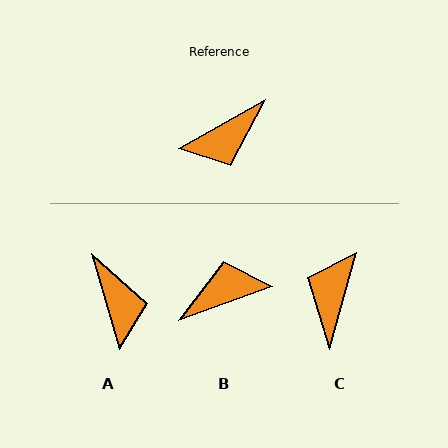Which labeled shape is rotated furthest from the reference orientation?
B, about 171 degrees away.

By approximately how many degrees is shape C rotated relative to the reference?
Approximately 135 degrees clockwise.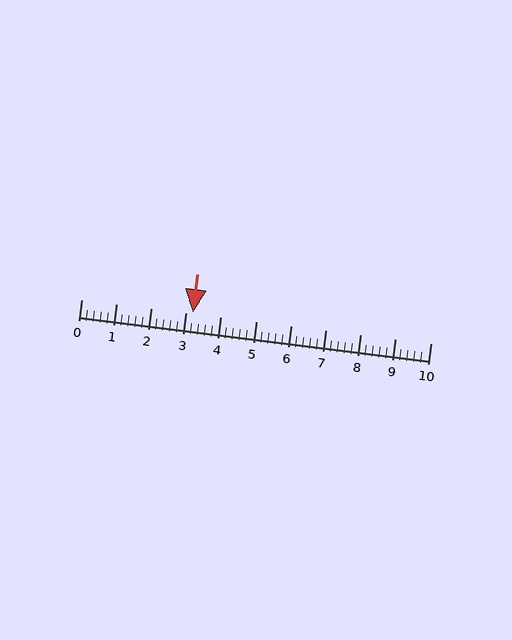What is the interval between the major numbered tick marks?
The major tick marks are spaced 1 units apart.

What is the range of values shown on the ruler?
The ruler shows values from 0 to 10.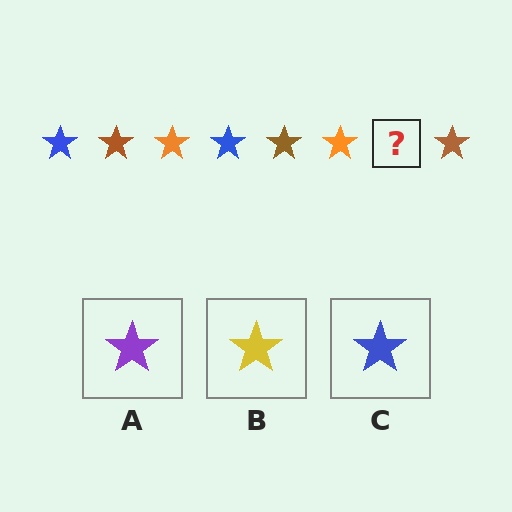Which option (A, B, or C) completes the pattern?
C.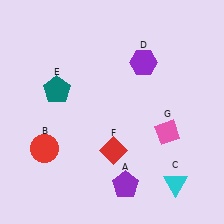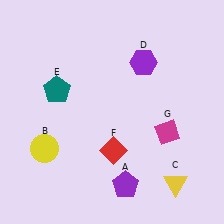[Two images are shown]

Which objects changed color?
B changed from red to yellow. C changed from cyan to yellow. G changed from pink to magenta.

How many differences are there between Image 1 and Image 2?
There are 3 differences between the two images.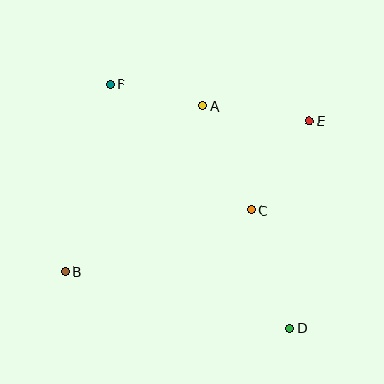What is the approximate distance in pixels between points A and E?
The distance between A and E is approximately 108 pixels.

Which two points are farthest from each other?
Points D and F are farthest from each other.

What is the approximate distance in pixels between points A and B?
The distance between A and B is approximately 215 pixels.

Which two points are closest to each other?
Points A and F are closest to each other.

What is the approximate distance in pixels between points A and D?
The distance between A and D is approximately 239 pixels.